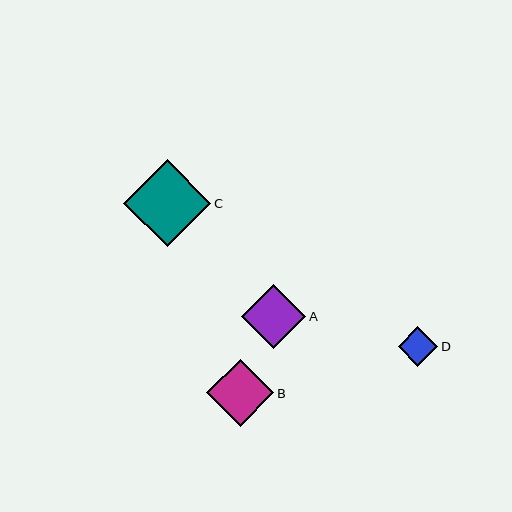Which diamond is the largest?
Diamond C is the largest with a size of approximately 87 pixels.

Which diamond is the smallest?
Diamond D is the smallest with a size of approximately 39 pixels.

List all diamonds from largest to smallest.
From largest to smallest: C, B, A, D.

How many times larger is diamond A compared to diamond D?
Diamond A is approximately 1.6 times the size of diamond D.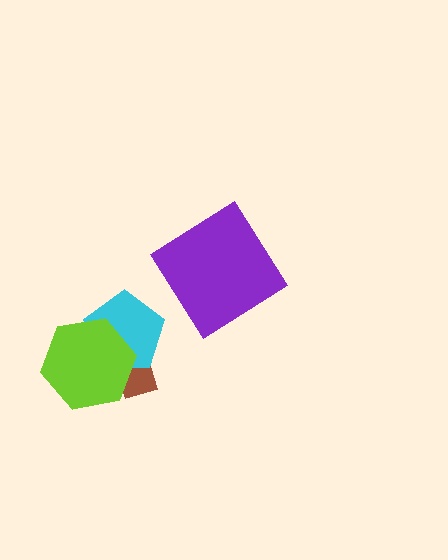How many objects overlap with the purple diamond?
0 objects overlap with the purple diamond.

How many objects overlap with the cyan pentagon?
2 objects overlap with the cyan pentagon.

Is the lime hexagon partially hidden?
No, no other shape covers it.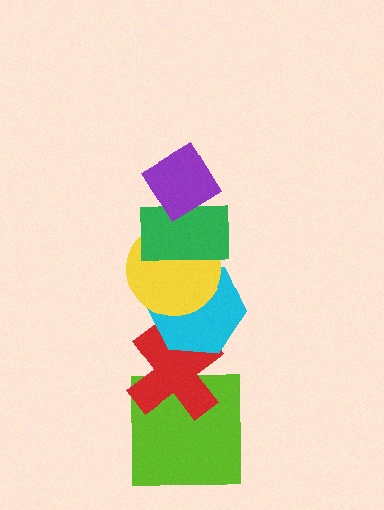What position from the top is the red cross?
The red cross is 5th from the top.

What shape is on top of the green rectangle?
The purple diamond is on top of the green rectangle.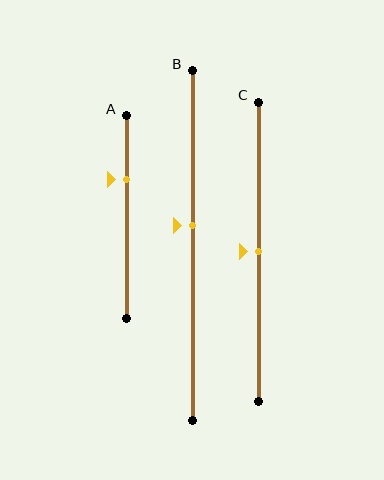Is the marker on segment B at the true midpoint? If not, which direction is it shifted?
No, the marker on segment B is shifted upward by about 6% of the segment length.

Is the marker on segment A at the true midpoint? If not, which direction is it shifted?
No, the marker on segment A is shifted upward by about 18% of the segment length.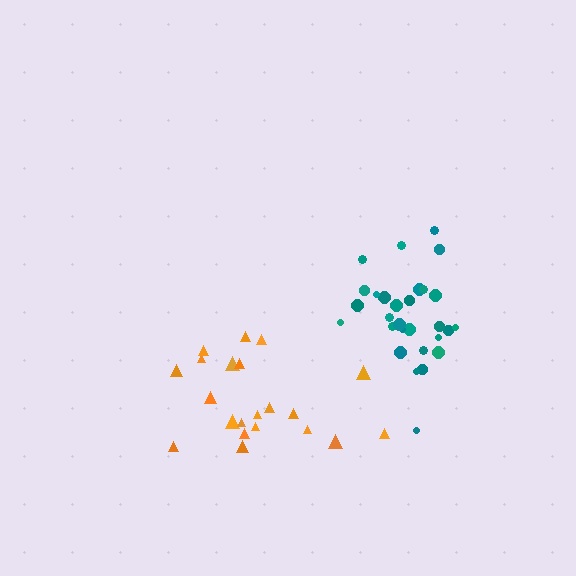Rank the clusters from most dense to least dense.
teal, orange.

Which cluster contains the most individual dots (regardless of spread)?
Teal (30).